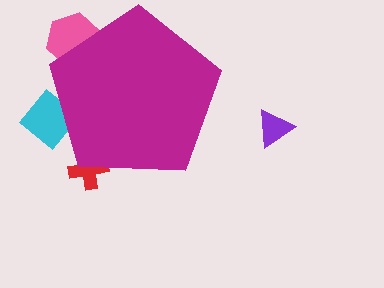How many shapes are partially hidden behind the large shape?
4 shapes are partially hidden.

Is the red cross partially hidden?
Yes, the red cross is partially hidden behind the magenta pentagon.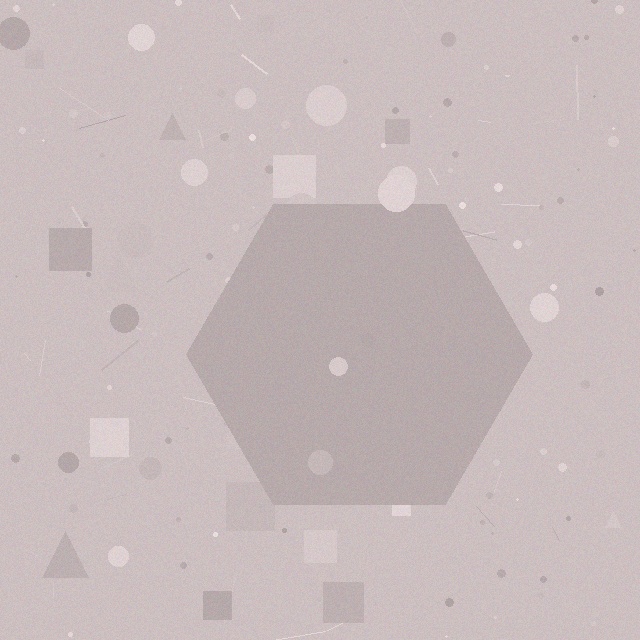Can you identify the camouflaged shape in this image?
The camouflaged shape is a hexagon.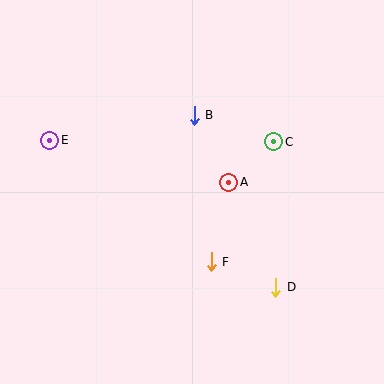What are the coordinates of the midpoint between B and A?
The midpoint between B and A is at (211, 149).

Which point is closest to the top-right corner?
Point C is closest to the top-right corner.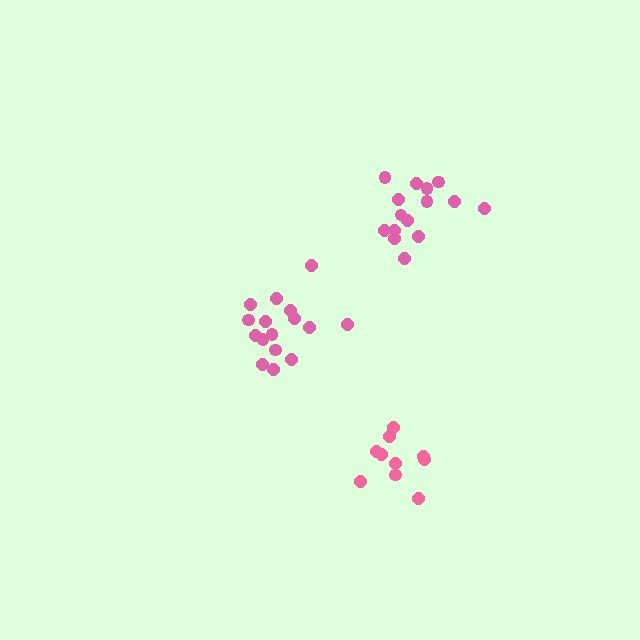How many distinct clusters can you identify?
There are 3 distinct clusters.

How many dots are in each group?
Group 1: 16 dots, Group 2: 10 dots, Group 3: 15 dots (41 total).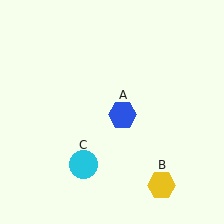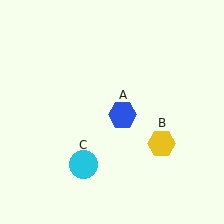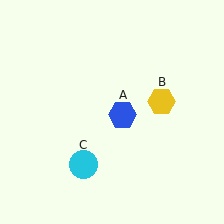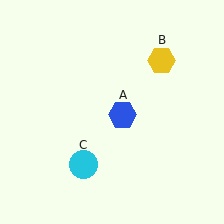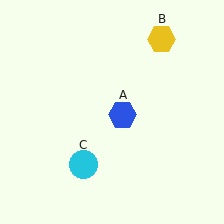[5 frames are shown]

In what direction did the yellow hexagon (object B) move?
The yellow hexagon (object B) moved up.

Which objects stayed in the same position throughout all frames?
Blue hexagon (object A) and cyan circle (object C) remained stationary.